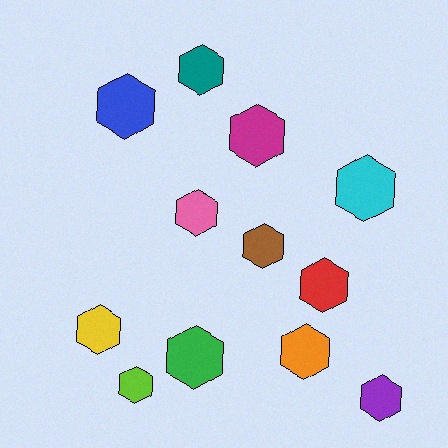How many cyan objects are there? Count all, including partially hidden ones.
There is 1 cyan object.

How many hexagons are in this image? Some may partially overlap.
There are 12 hexagons.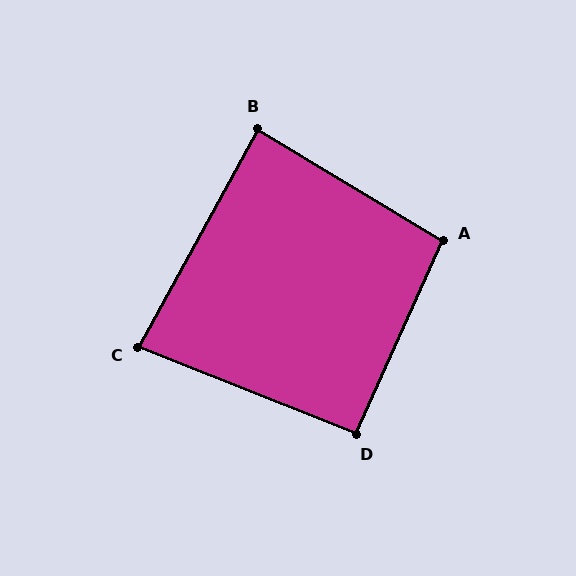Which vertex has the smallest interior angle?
C, at approximately 83 degrees.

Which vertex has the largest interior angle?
A, at approximately 97 degrees.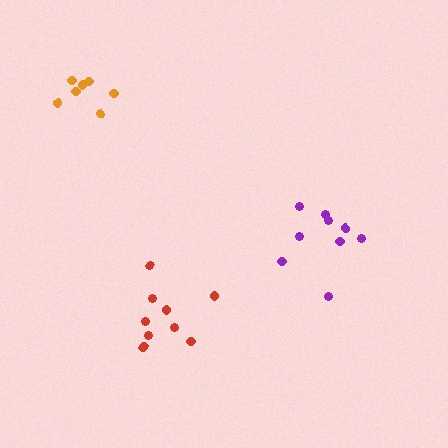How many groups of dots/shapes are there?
There are 3 groups.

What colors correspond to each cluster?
The clusters are colored: purple, red, orange.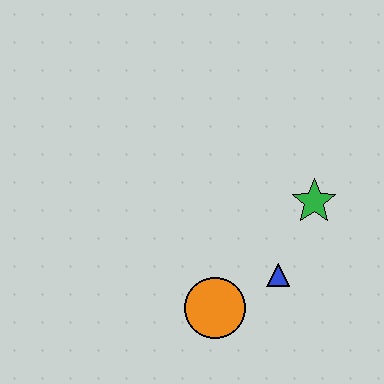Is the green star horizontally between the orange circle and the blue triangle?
No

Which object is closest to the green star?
The blue triangle is closest to the green star.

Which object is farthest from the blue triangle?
The green star is farthest from the blue triangle.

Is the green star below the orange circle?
No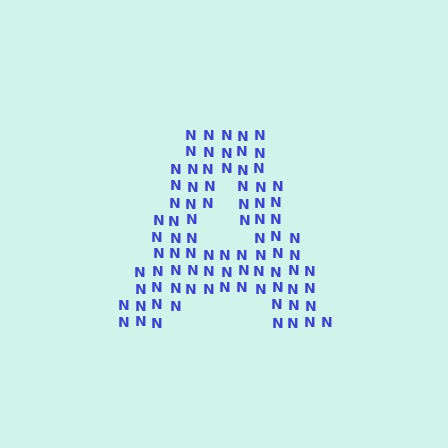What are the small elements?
The small elements are letter N's.